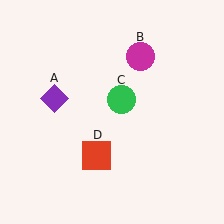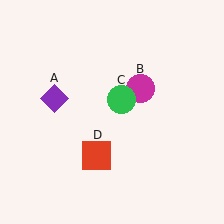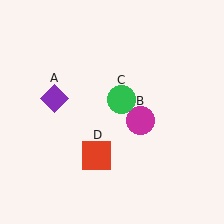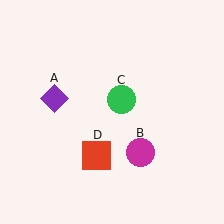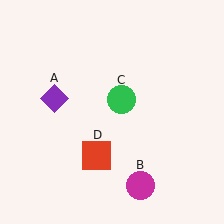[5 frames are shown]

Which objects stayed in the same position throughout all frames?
Purple diamond (object A) and green circle (object C) and red square (object D) remained stationary.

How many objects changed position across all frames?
1 object changed position: magenta circle (object B).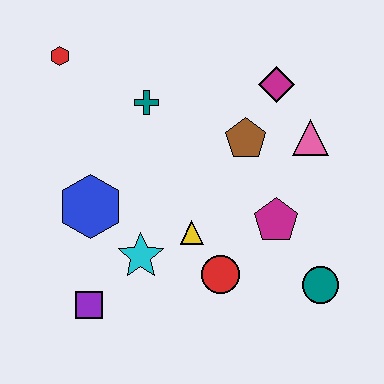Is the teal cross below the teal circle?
No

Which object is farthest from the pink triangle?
The purple square is farthest from the pink triangle.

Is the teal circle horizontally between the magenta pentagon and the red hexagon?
No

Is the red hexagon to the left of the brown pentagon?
Yes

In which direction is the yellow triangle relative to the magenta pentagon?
The yellow triangle is to the left of the magenta pentagon.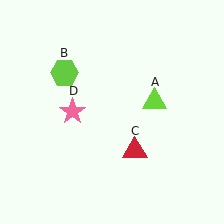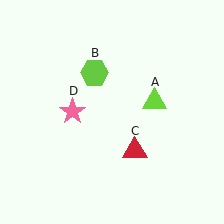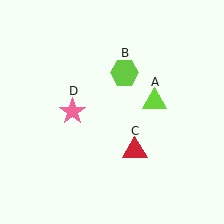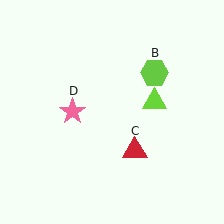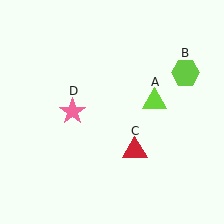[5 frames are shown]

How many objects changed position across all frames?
1 object changed position: lime hexagon (object B).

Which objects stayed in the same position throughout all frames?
Lime triangle (object A) and red triangle (object C) and pink star (object D) remained stationary.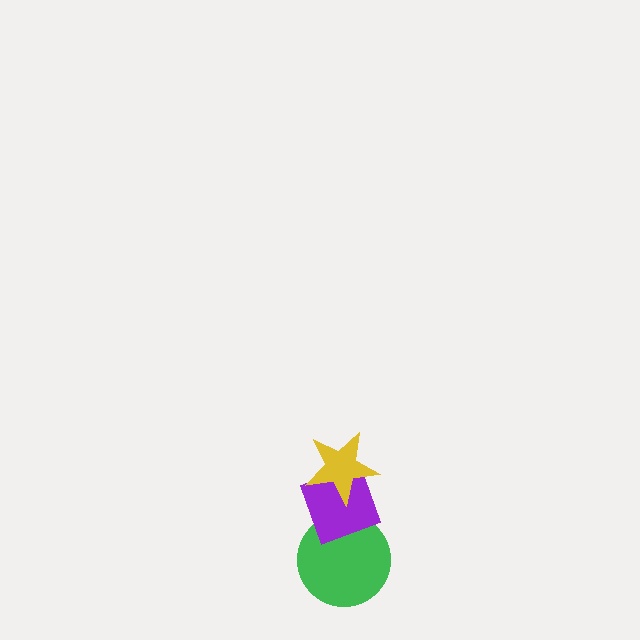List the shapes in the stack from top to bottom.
From top to bottom: the yellow star, the purple diamond, the green circle.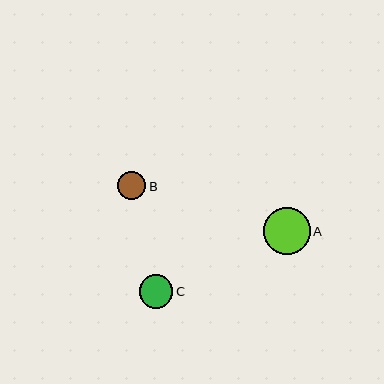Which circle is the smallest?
Circle B is the smallest with a size of approximately 28 pixels.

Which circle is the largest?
Circle A is the largest with a size of approximately 47 pixels.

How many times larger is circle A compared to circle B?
Circle A is approximately 1.6 times the size of circle B.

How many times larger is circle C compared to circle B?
Circle C is approximately 1.2 times the size of circle B.